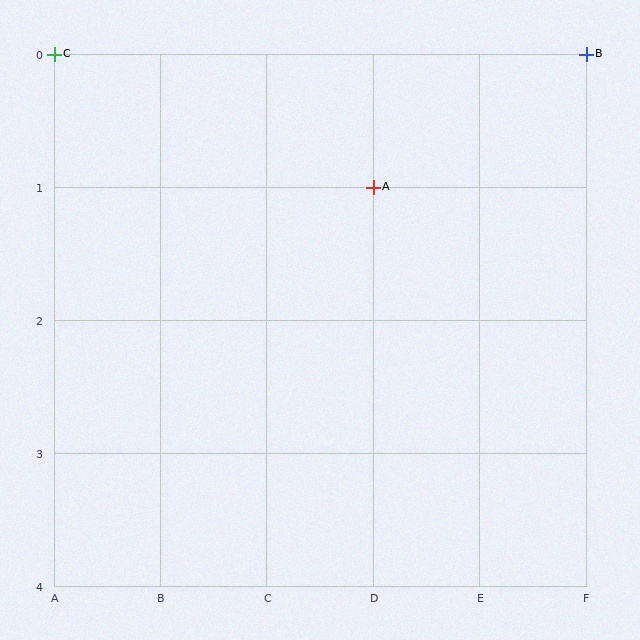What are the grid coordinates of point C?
Point C is at grid coordinates (A, 0).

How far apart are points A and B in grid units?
Points A and B are 2 columns and 1 row apart (about 2.2 grid units diagonally).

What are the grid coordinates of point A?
Point A is at grid coordinates (D, 1).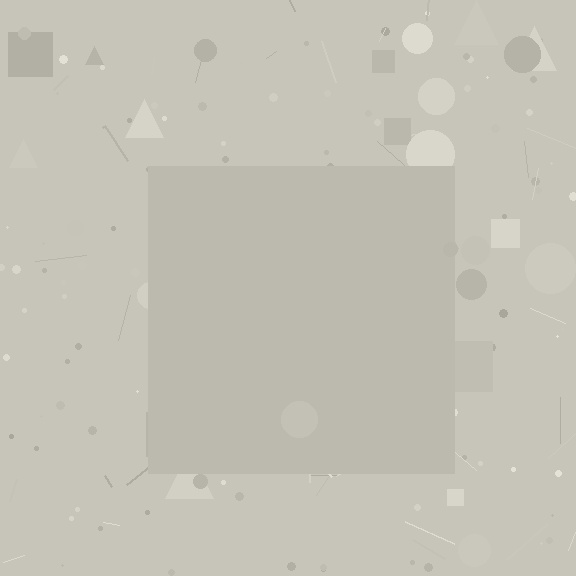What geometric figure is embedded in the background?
A square is embedded in the background.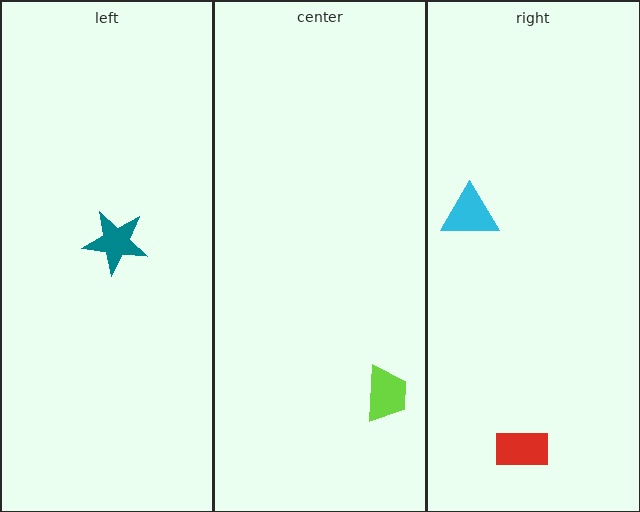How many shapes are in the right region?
2.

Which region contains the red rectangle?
The right region.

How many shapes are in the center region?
1.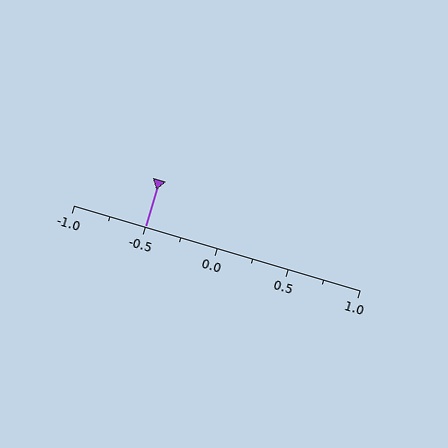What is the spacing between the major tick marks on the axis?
The major ticks are spaced 0.5 apart.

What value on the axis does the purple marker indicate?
The marker indicates approximately -0.5.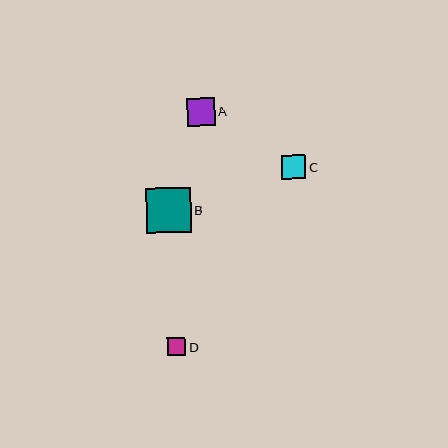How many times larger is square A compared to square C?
Square A is approximately 1.2 times the size of square C.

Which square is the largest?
Square B is the largest with a size of approximately 45 pixels.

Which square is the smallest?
Square D is the smallest with a size of approximately 18 pixels.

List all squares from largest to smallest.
From largest to smallest: B, A, C, D.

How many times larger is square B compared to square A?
Square B is approximately 1.6 times the size of square A.